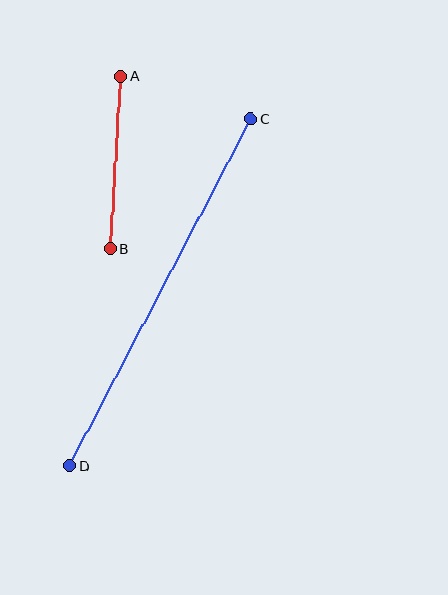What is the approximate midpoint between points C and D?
The midpoint is at approximately (160, 292) pixels.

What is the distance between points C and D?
The distance is approximately 392 pixels.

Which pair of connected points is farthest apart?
Points C and D are farthest apart.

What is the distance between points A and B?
The distance is approximately 173 pixels.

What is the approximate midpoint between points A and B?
The midpoint is at approximately (115, 163) pixels.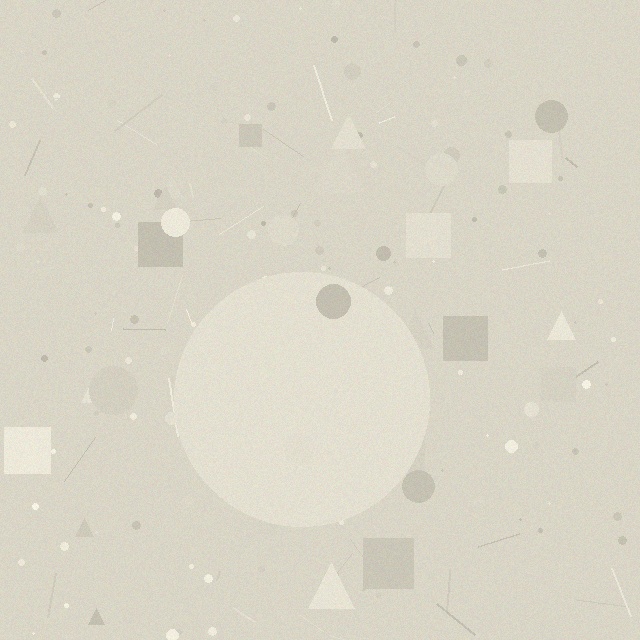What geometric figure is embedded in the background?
A circle is embedded in the background.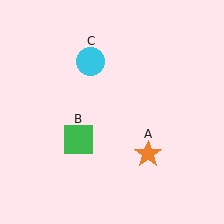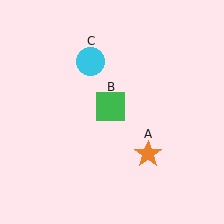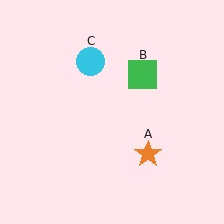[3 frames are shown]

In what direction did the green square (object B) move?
The green square (object B) moved up and to the right.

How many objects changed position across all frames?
1 object changed position: green square (object B).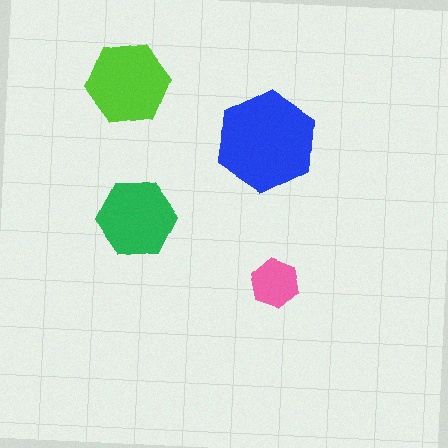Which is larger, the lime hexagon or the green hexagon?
The lime one.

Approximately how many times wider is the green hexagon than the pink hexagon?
About 1.5 times wider.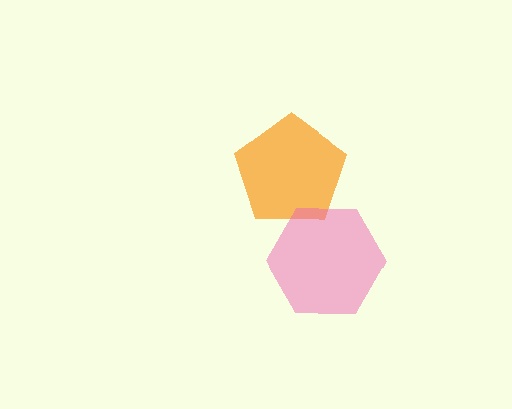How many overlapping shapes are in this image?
There are 2 overlapping shapes in the image.